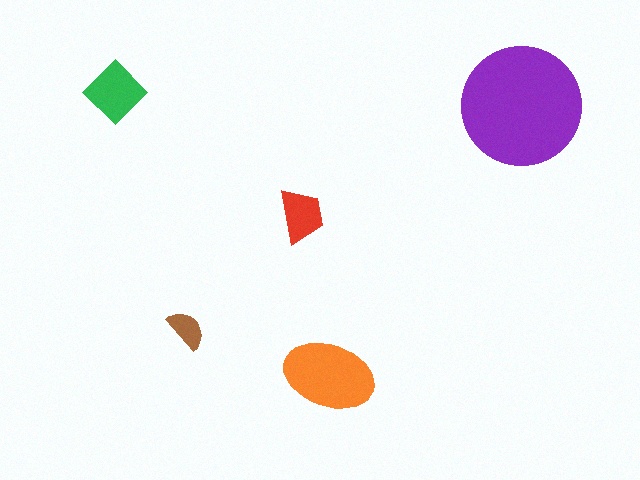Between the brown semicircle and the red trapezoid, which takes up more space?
The red trapezoid.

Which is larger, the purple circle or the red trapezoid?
The purple circle.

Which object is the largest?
The purple circle.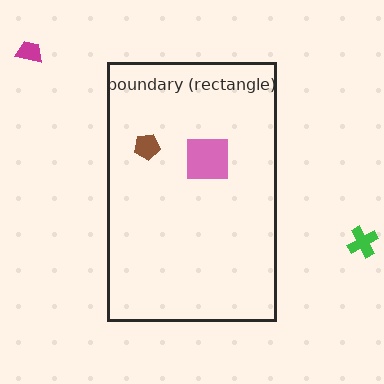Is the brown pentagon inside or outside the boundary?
Inside.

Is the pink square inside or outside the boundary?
Inside.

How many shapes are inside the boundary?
2 inside, 2 outside.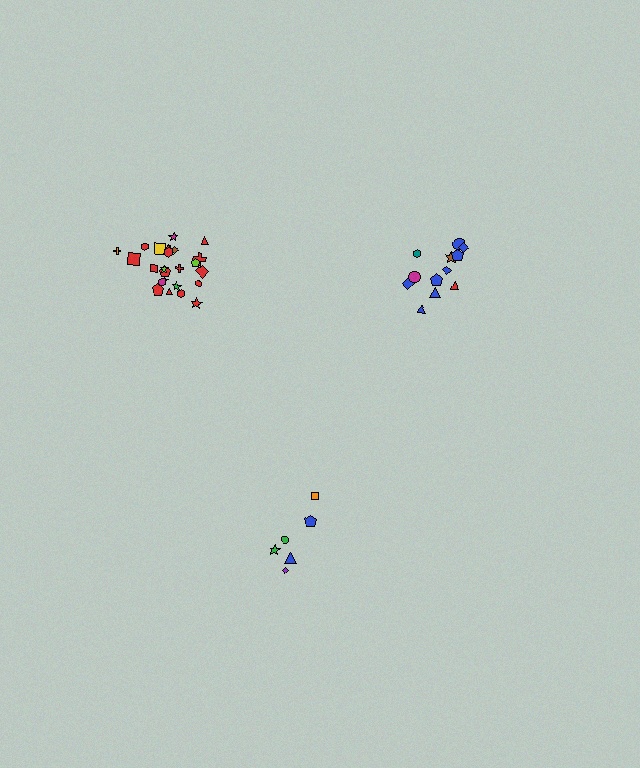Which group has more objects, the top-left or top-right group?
The top-left group.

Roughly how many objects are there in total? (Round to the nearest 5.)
Roughly 45 objects in total.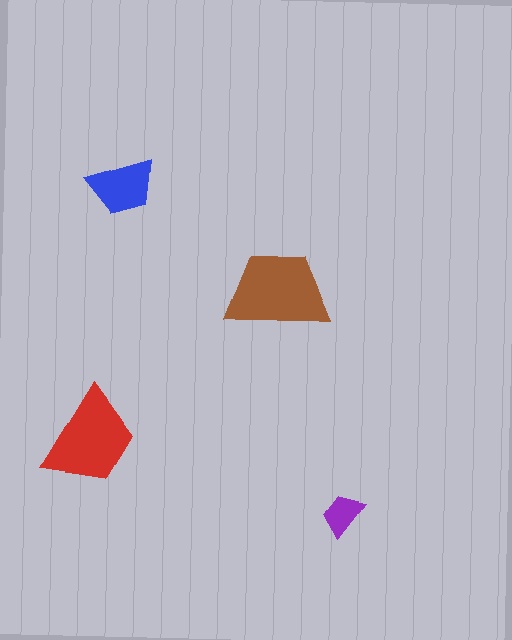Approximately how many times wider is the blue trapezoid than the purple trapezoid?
About 1.5 times wider.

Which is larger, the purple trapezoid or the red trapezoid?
The red one.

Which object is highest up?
The blue trapezoid is topmost.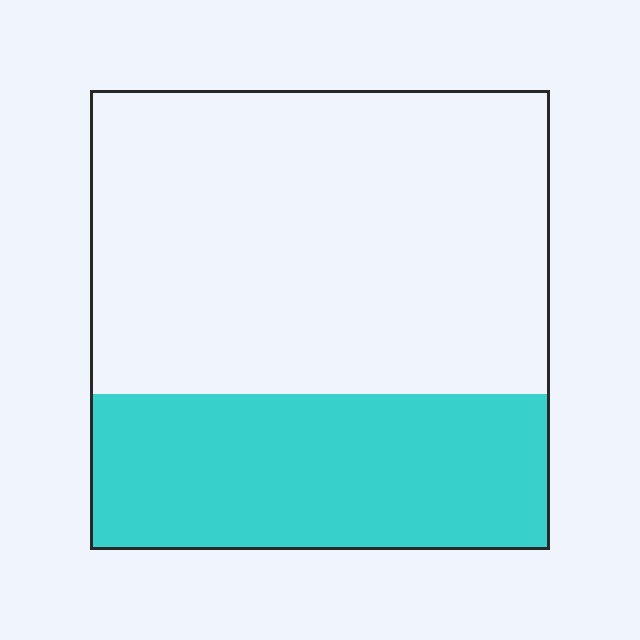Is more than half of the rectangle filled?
No.